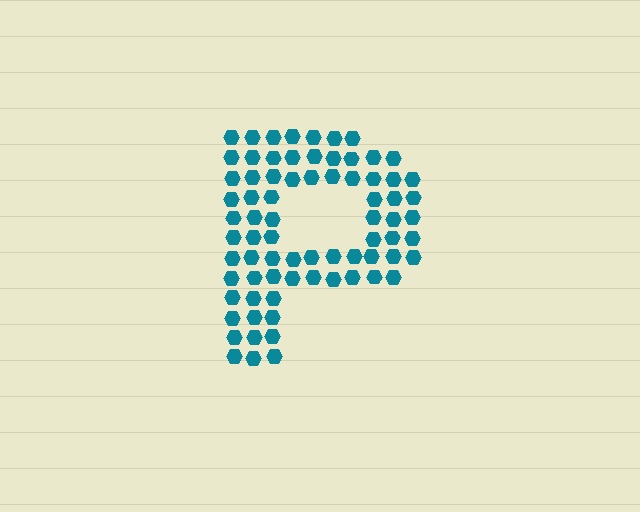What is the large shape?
The large shape is the letter P.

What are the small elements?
The small elements are hexagons.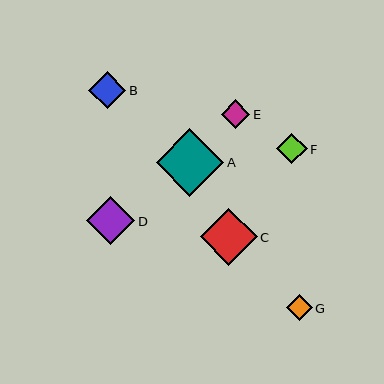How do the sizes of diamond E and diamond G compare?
Diamond E and diamond G are approximately the same size.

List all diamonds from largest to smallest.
From largest to smallest: A, C, D, B, F, E, G.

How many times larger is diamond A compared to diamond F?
Diamond A is approximately 2.2 times the size of diamond F.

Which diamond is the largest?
Diamond A is the largest with a size of approximately 67 pixels.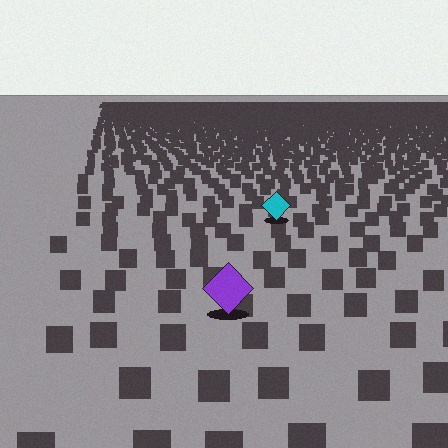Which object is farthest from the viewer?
The cyan diamond is farthest from the viewer. It appears smaller and the ground texture around it is denser.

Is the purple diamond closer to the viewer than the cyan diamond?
Yes. The purple diamond is closer — you can tell from the texture gradient: the ground texture is coarser near it.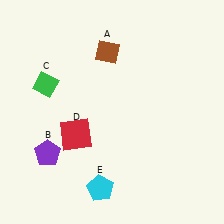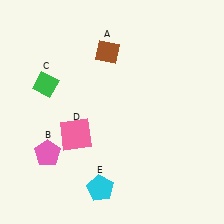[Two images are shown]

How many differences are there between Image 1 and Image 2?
There are 2 differences between the two images.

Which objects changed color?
B changed from purple to pink. D changed from red to pink.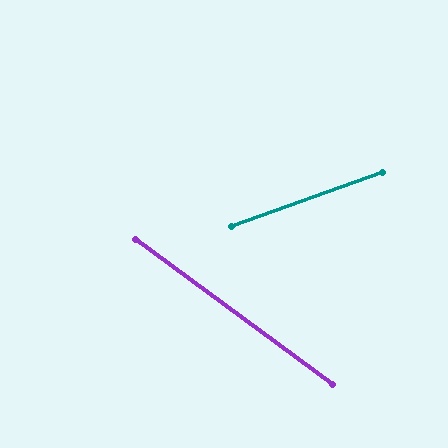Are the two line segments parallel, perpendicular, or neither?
Neither parallel nor perpendicular — they differ by about 56°.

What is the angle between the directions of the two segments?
Approximately 56 degrees.